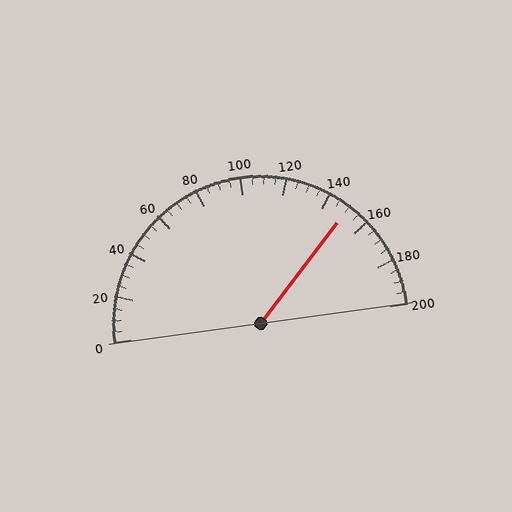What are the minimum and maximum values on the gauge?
The gauge ranges from 0 to 200.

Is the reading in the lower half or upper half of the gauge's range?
The reading is in the upper half of the range (0 to 200).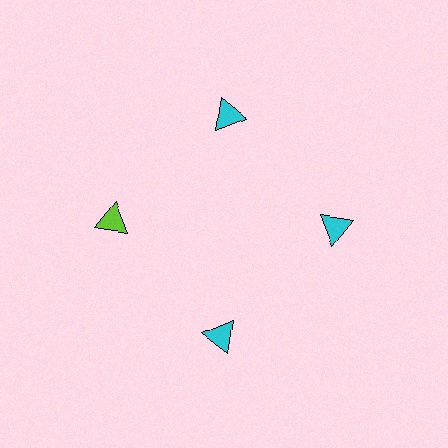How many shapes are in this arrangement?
There are 4 shapes arranged in a ring pattern.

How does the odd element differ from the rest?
It has a different color: lime instead of cyan.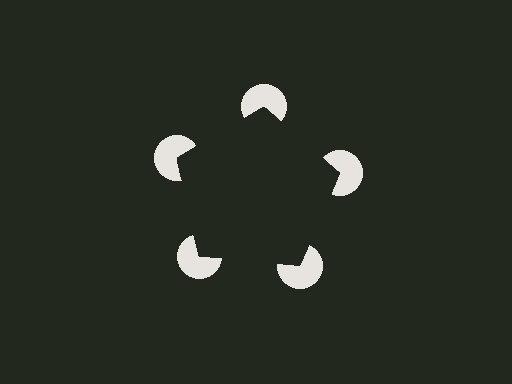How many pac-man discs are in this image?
There are 5 — one at each vertex of the illusory pentagon.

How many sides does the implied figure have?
5 sides.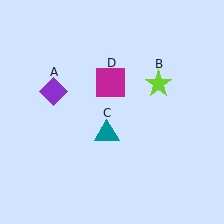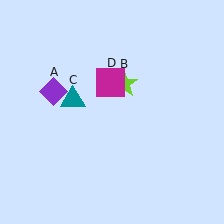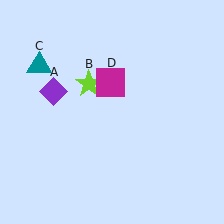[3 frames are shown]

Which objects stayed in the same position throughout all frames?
Purple diamond (object A) and magenta square (object D) remained stationary.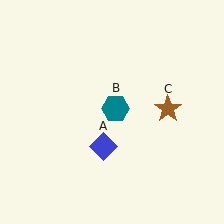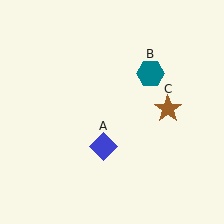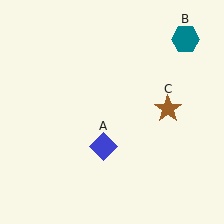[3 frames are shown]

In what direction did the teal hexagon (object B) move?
The teal hexagon (object B) moved up and to the right.